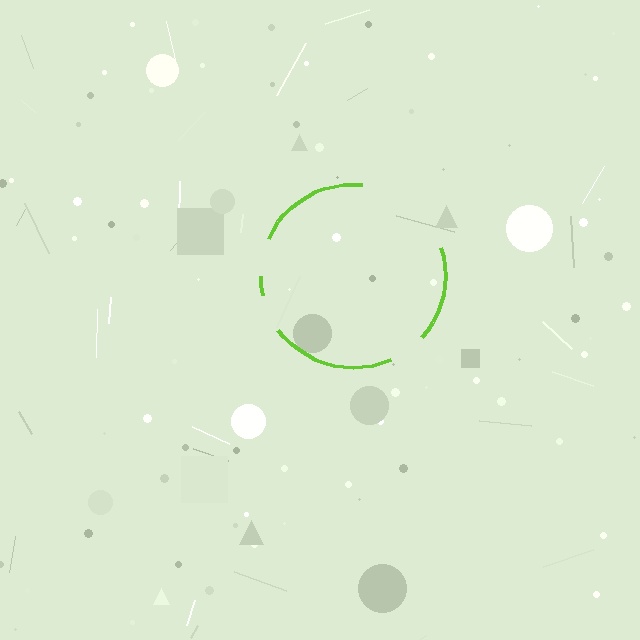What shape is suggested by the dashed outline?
The dashed outline suggests a circle.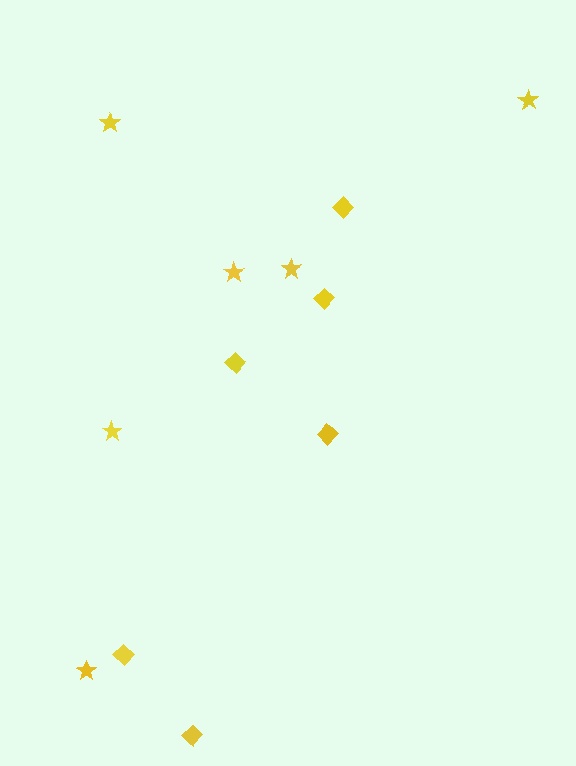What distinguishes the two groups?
There are 2 groups: one group of stars (6) and one group of diamonds (6).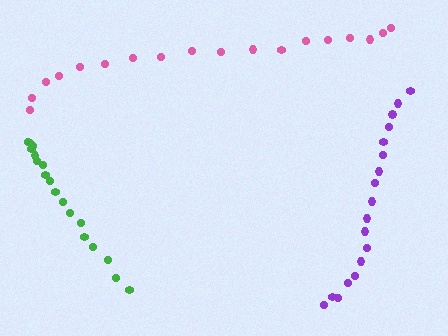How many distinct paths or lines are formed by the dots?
There are 3 distinct paths.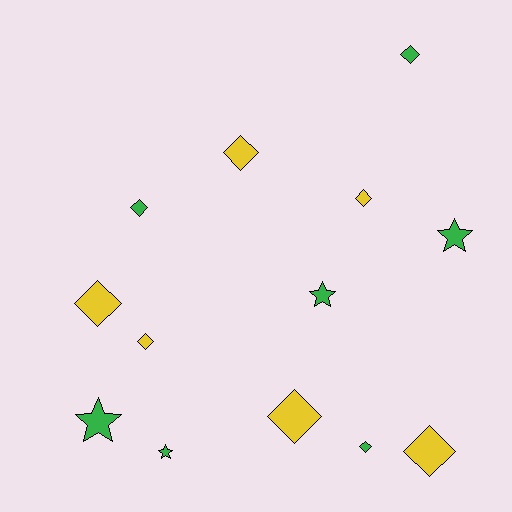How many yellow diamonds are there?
There are 6 yellow diamonds.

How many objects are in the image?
There are 13 objects.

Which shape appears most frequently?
Diamond, with 9 objects.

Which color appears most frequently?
Green, with 7 objects.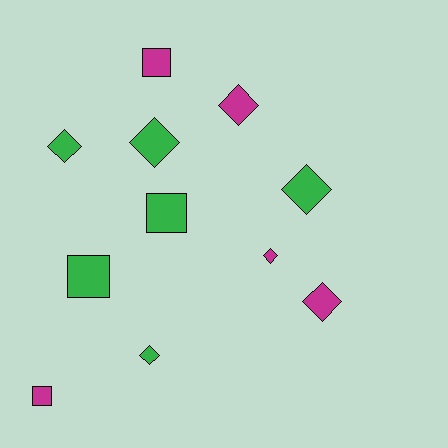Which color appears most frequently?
Green, with 6 objects.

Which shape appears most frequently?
Diamond, with 7 objects.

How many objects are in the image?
There are 11 objects.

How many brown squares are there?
There are no brown squares.